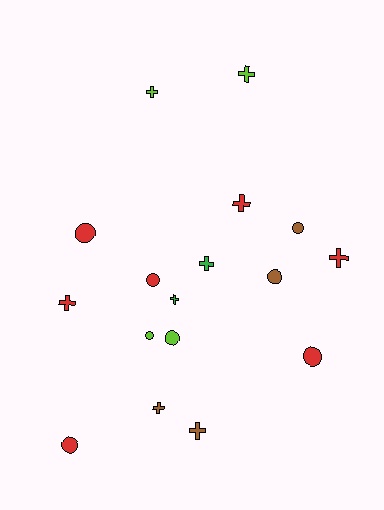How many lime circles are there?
There are 2 lime circles.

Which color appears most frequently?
Red, with 7 objects.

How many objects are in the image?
There are 17 objects.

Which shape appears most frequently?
Cross, with 9 objects.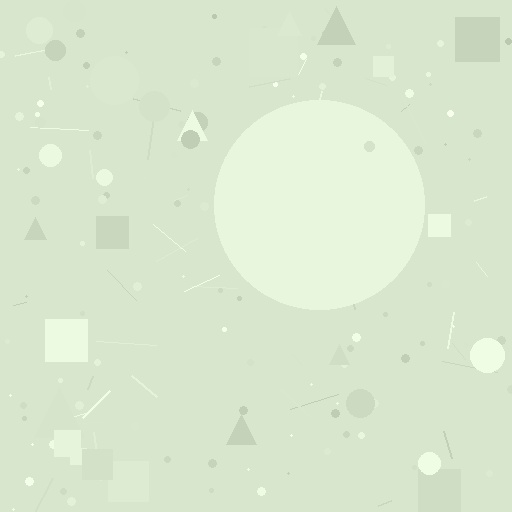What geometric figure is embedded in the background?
A circle is embedded in the background.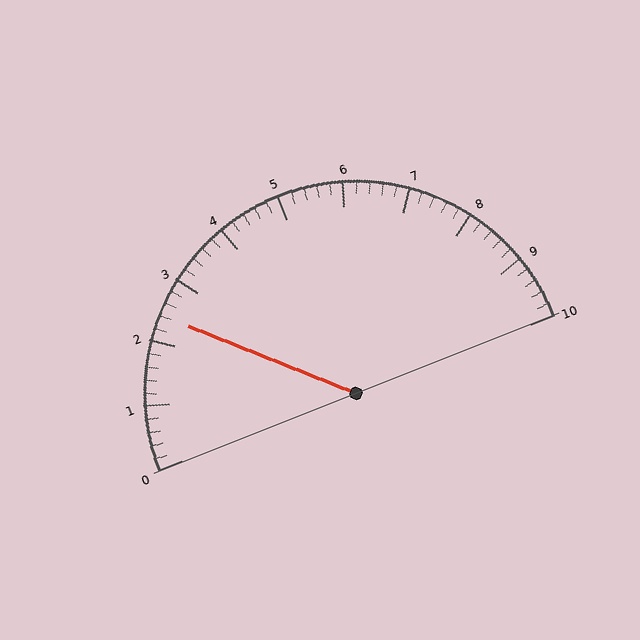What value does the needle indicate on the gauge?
The needle indicates approximately 2.4.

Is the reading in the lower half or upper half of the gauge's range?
The reading is in the lower half of the range (0 to 10).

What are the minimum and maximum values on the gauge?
The gauge ranges from 0 to 10.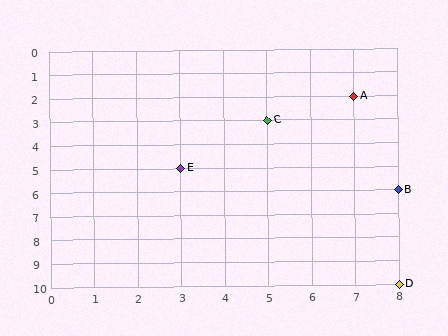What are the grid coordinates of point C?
Point C is at grid coordinates (5, 3).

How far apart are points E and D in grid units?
Points E and D are 5 columns and 5 rows apart (about 7.1 grid units diagonally).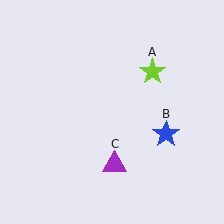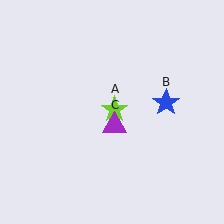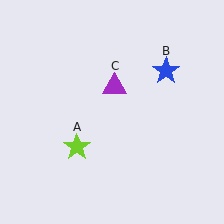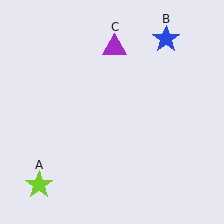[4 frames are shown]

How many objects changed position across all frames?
3 objects changed position: lime star (object A), blue star (object B), purple triangle (object C).